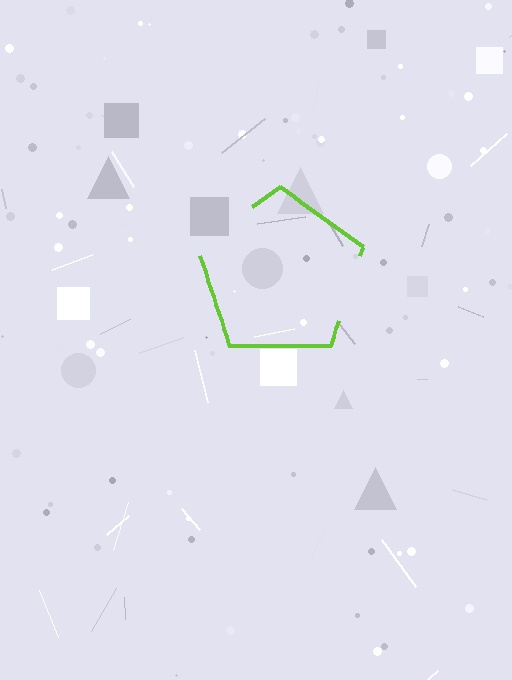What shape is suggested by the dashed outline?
The dashed outline suggests a pentagon.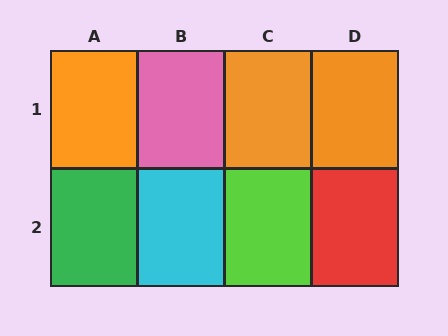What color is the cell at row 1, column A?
Orange.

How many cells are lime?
1 cell is lime.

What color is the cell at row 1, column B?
Pink.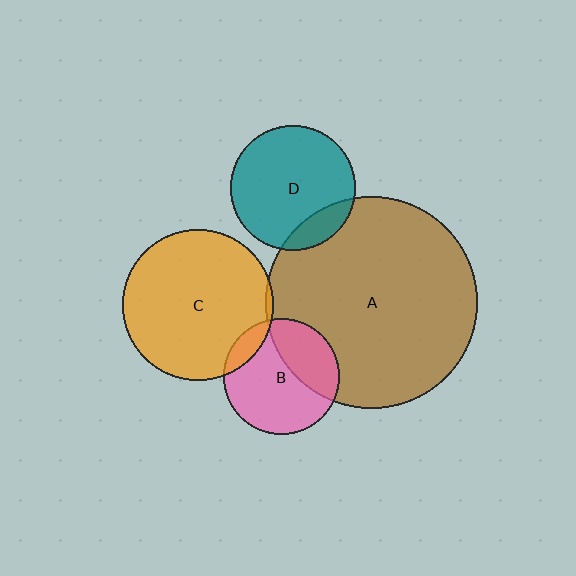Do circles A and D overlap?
Yes.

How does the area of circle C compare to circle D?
Approximately 1.5 times.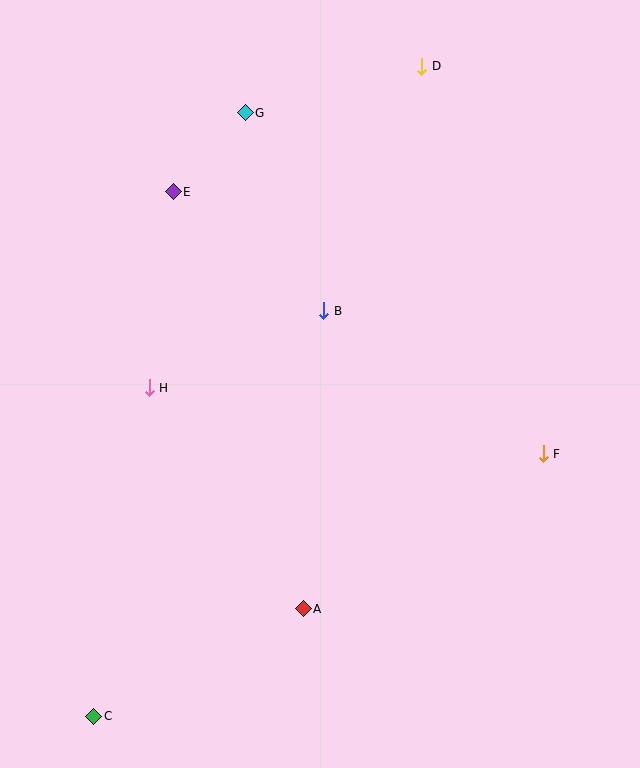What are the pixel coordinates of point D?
Point D is at (422, 66).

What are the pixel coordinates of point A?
Point A is at (303, 609).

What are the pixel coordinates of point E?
Point E is at (173, 192).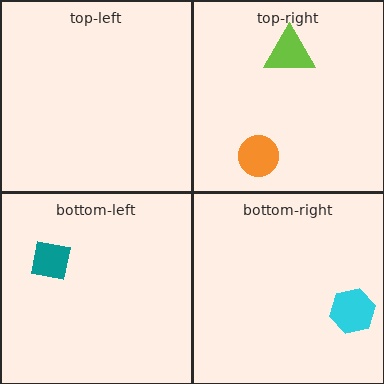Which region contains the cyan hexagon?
The bottom-right region.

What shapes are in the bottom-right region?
The cyan hexagon.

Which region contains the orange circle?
The top-right region.